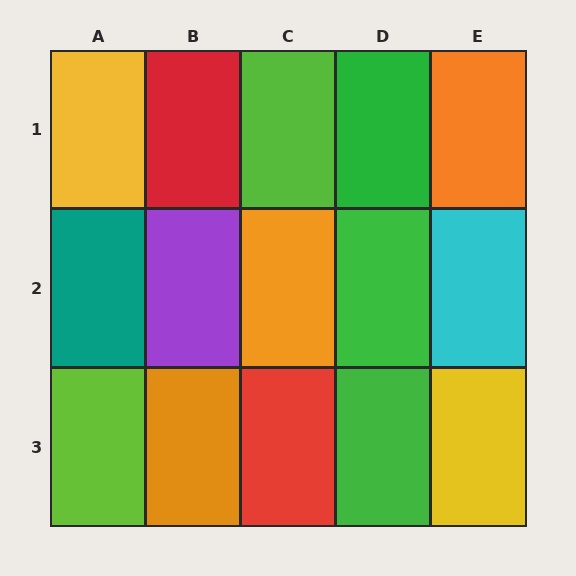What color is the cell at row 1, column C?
Lime.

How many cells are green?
3 cells are green.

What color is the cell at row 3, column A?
Lime.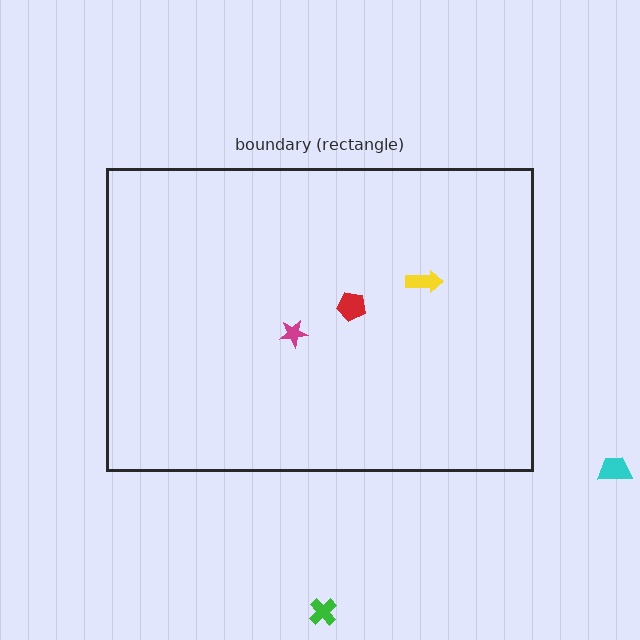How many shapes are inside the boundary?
3 inside, 2 outside.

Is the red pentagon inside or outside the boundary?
Inside.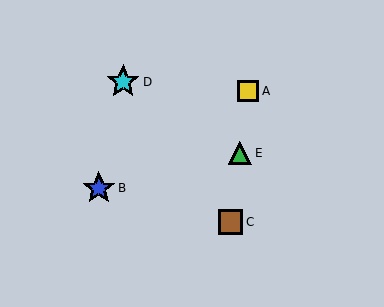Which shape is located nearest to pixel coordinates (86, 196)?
The blue star (labeled B) at (99, 188) is nearest to that location.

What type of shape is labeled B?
Shape B is a blue star.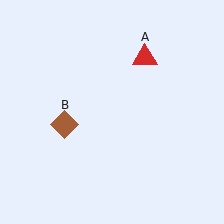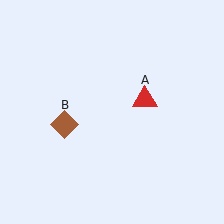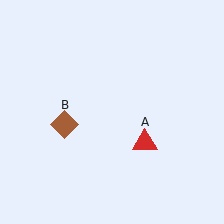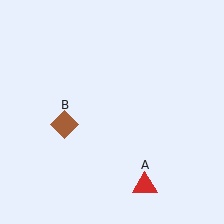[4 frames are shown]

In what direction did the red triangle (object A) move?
The red triangle (object A) moved down.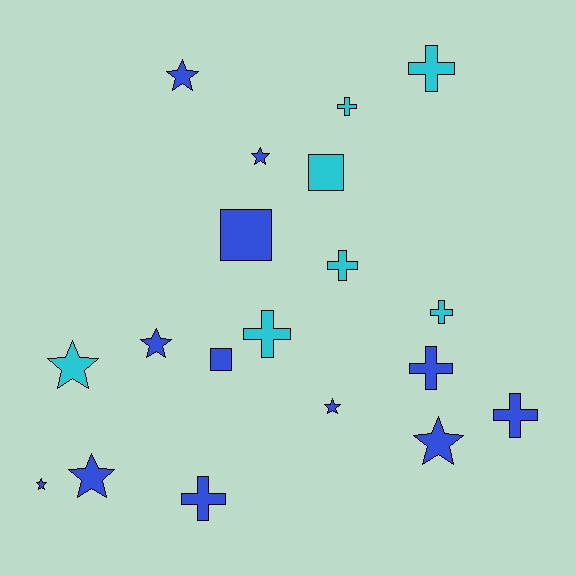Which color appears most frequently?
Blue, with 12 objects.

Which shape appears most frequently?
Cross, with 8 objects.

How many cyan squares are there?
There is 1 cyan square.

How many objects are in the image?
There are 19 objects.